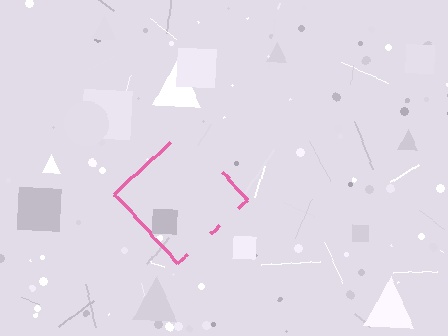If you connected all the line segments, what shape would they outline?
They would outline a diamond.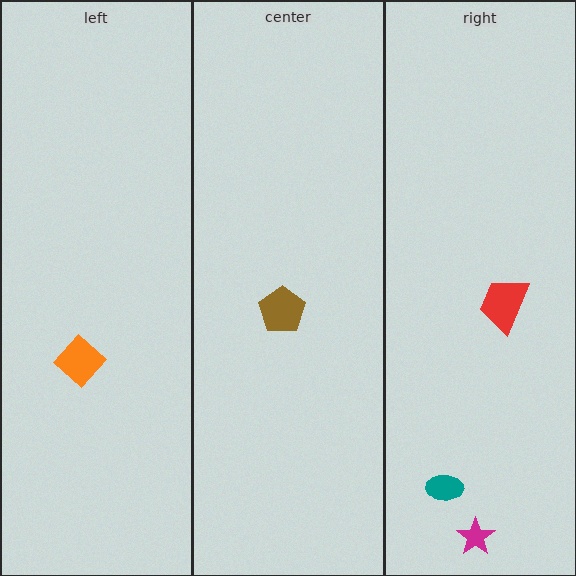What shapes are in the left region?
The orange diamond.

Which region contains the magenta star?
The right region.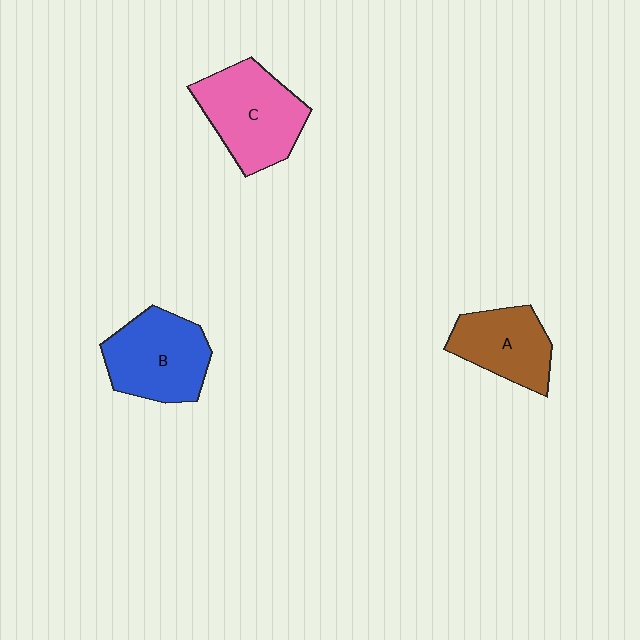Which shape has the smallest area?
Shape A (brown).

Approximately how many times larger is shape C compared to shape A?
Approximately 1.4 times.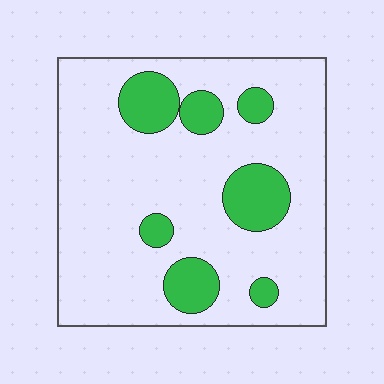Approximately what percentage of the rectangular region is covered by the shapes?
Approximately 20%.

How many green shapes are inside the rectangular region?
7.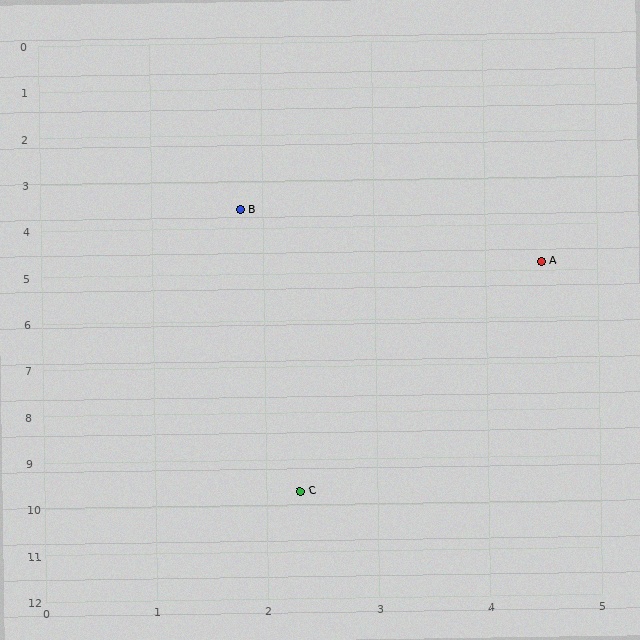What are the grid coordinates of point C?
Point C is at approximately (2.3, 9.7).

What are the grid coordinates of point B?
Point B is at approximately (1.8, 3.6).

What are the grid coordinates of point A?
Point A is at approximately (4.5, 4.8).